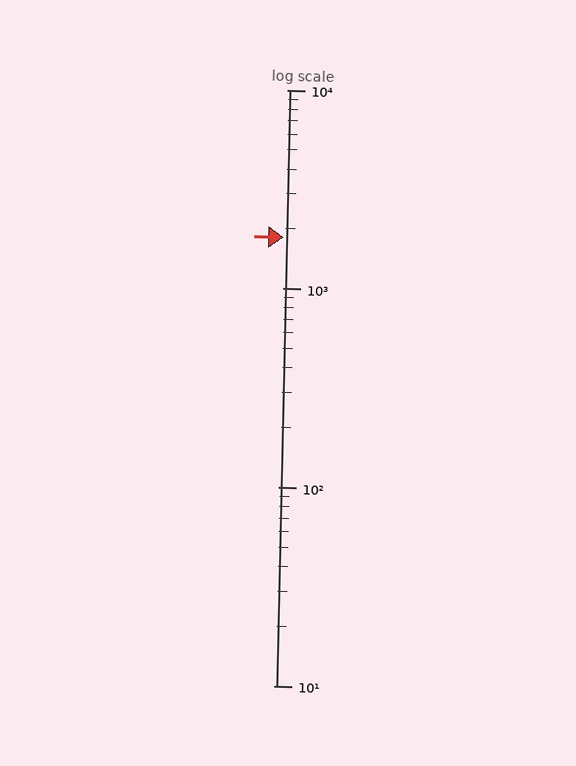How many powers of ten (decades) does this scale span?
The scale spans 3 decades, from 10 to 10000.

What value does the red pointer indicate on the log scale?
The pointer indicates approximately 1800.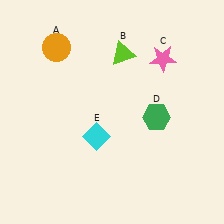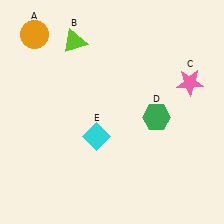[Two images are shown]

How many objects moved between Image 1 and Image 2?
3 objects moved between the two images.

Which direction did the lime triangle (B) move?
The lime triangle (B) moved left.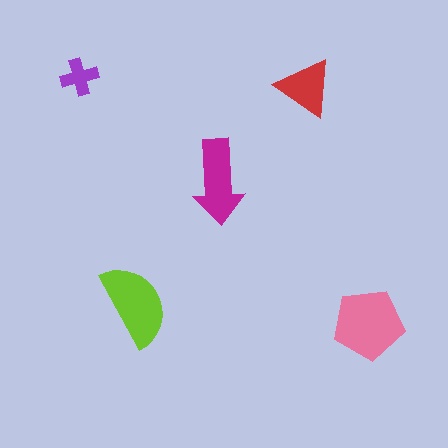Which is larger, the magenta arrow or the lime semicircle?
The lime semicircle.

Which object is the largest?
The pink pentagon.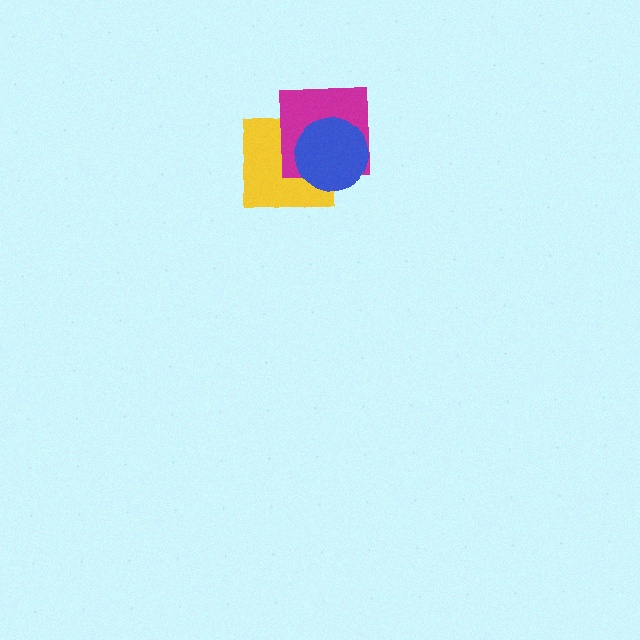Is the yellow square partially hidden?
Yes, it is partially covered by another shape.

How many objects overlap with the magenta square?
2 objects overlap with the magenta square.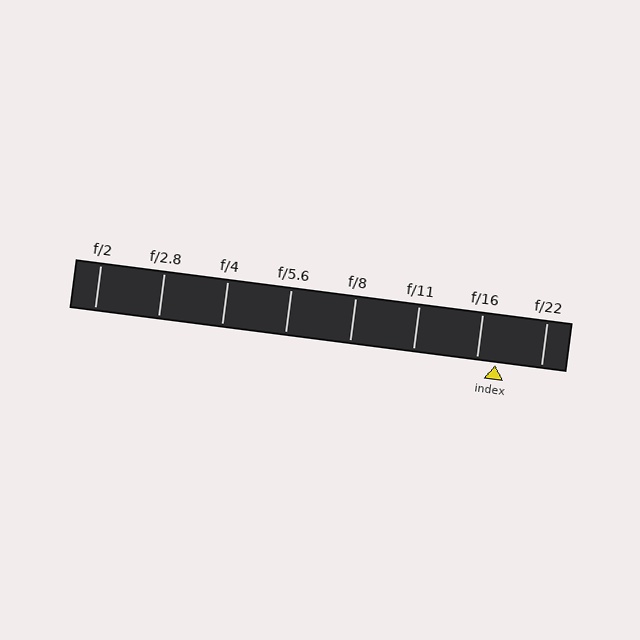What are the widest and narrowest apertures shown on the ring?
The widest aperture shown is f/2 and the narrowest is f/22.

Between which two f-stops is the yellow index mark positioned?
The index mark is between f/16 and f/22.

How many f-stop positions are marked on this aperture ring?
There are 8 f-stop positions marked.